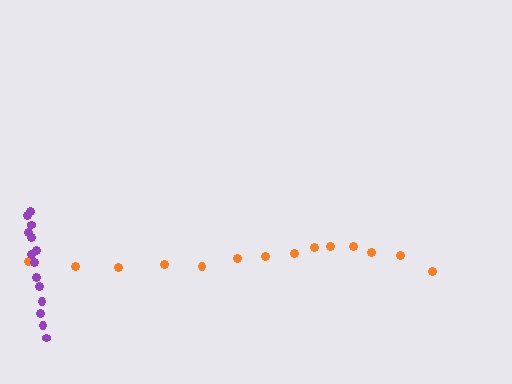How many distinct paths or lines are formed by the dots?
There are 2 distinct paths.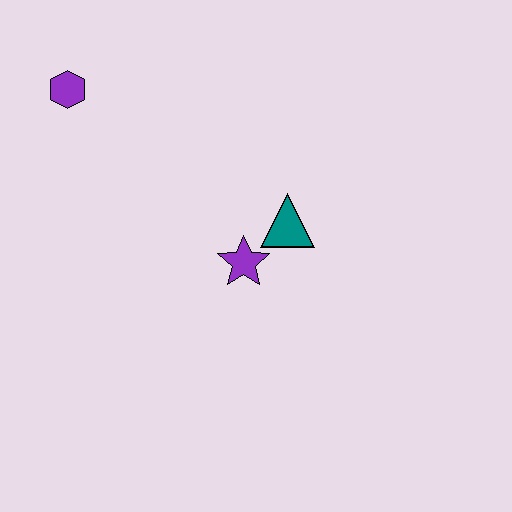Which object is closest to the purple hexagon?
The purple star is closest to the purple hexagon.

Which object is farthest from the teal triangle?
The purple hexagon is farthest from the teal triangle.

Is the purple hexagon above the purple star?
Yes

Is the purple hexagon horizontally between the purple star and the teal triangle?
No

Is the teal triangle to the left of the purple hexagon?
No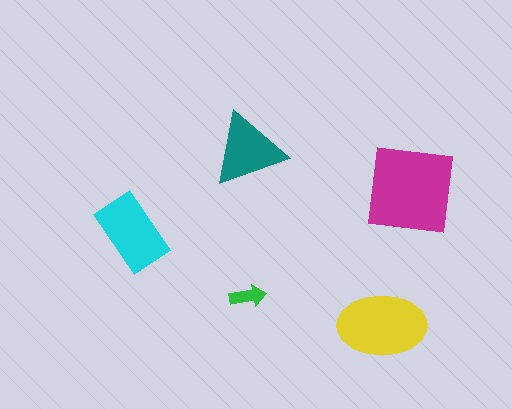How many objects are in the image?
There are 5 objects in the image.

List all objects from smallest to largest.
The green arrow, the teal triangle, the cyan rectangle, the yellow ellipse, the magenta square.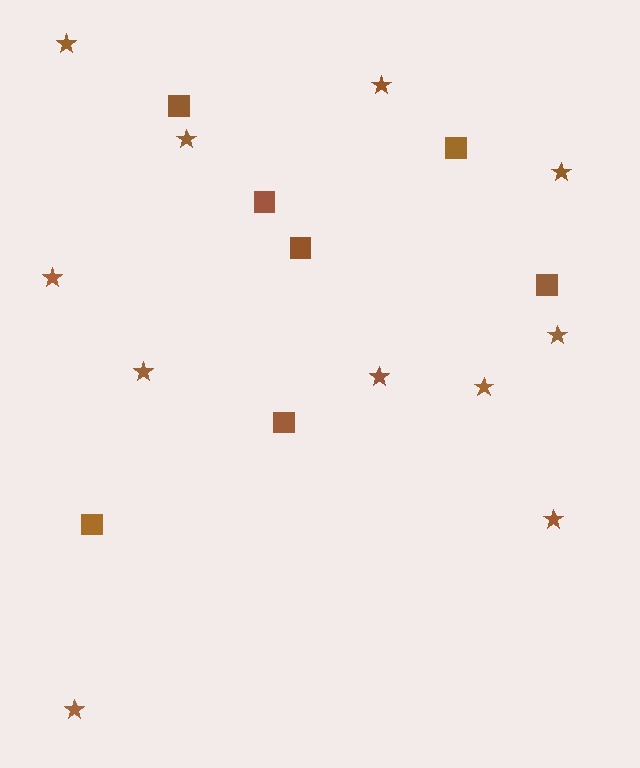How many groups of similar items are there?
There are 2 groups: one group of stars (11) and one group of squares (7).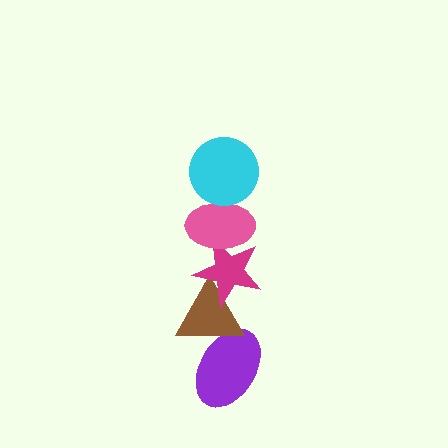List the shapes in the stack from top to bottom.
From top to bottom: the cyan circle, the pink ellipse, the magenta star, the brown triangle, the purple ellipse.